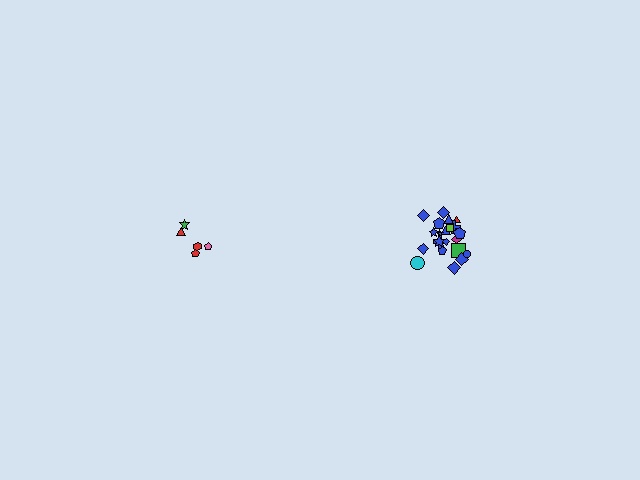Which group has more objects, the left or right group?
The right group.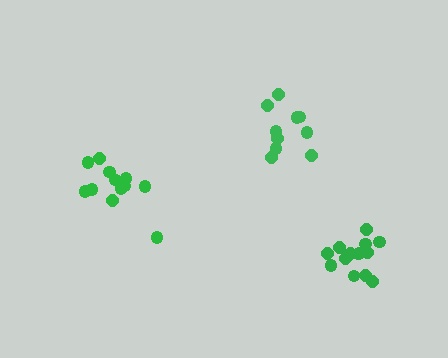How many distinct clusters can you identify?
There are 3 distinct clusters.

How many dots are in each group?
Group 1: 10 dots, Group 2: 12 dots, Group 3: 14 dots (36 total).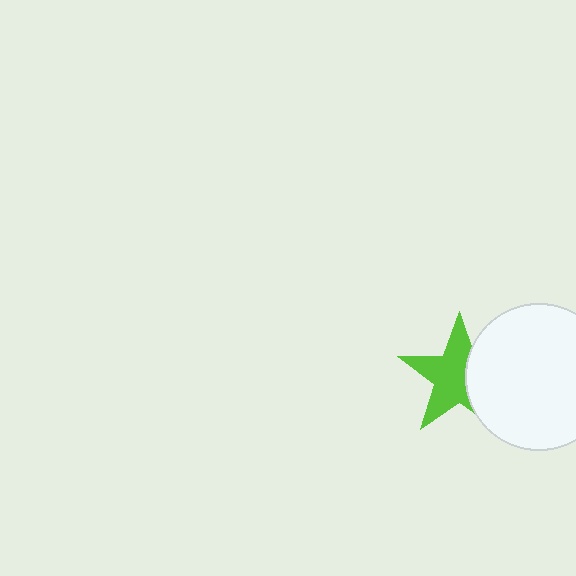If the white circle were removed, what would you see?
You would see the complete lime star.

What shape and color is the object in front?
The object in front is a white circle.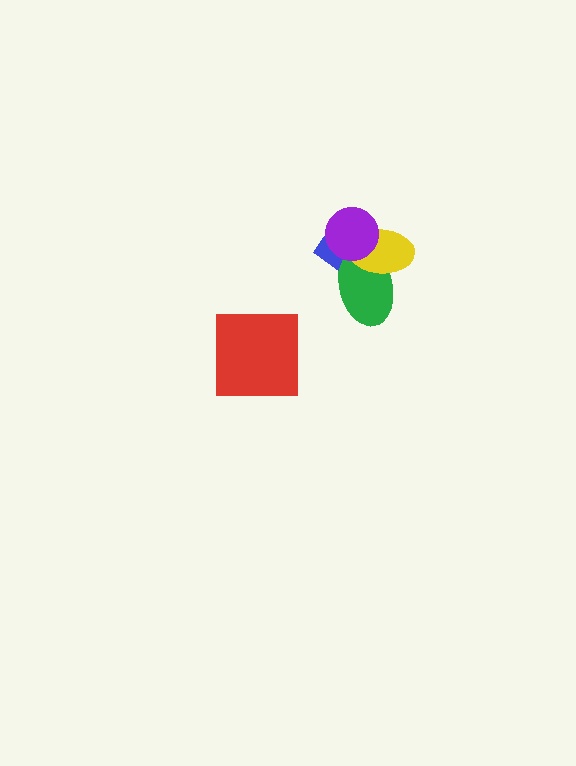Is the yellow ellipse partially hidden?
Yes, it is partially covered by another shape.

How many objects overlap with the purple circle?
3 objects overlap with the purple circle.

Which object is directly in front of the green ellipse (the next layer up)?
The yellow ellipse is directly in front of the green ellipse.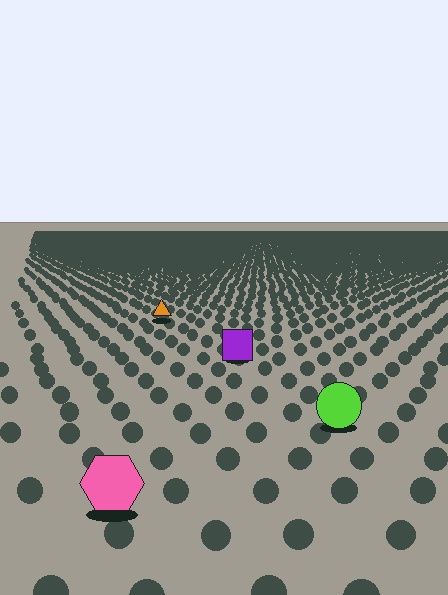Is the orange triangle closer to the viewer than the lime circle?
No. The lime circle is closer — you can tell from the texture gradient: the ground texture is coarser near it.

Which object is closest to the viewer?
The pink hexagon is closest. The texture marks near it are larger and more spread out.